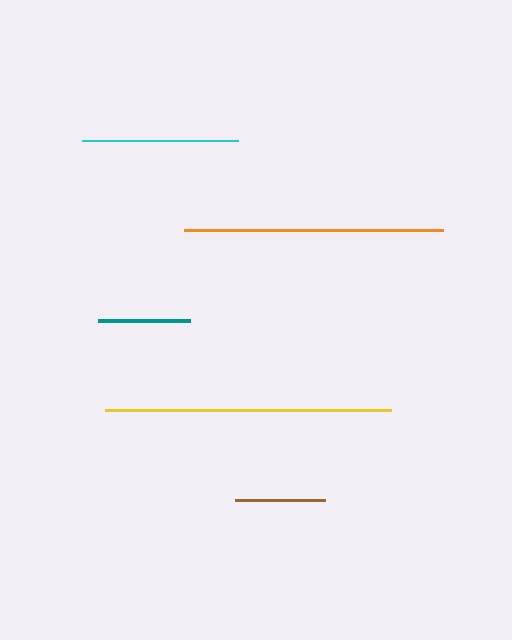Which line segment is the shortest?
The brown line is the shortest at approximately 90 pixels.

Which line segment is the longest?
The yellow line is the longest at approximately 286 pixels.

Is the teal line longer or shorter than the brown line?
The teal line is longer than the brown line.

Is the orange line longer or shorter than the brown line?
The orange line is longer than the brown line.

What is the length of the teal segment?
The teal segment is approximately 92 pixels long.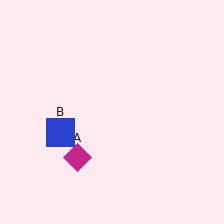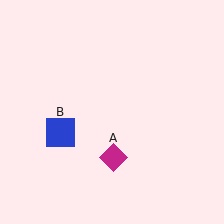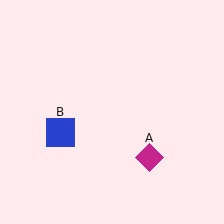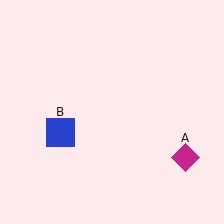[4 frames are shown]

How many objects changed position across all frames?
1 object changed position: magenta diamond (object A).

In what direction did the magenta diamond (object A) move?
The magenta diamond (object A) moved right.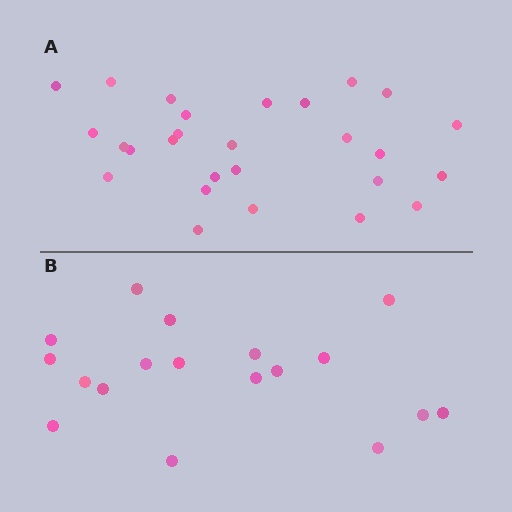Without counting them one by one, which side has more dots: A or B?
Region A (the top region) has more dots.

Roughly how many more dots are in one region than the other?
Region A has roughly 8 or so more dots than region B.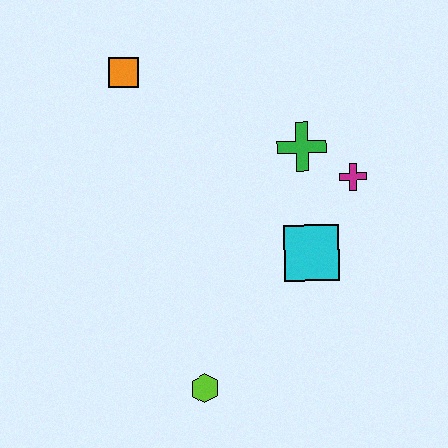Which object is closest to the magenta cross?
The green cross is closest to the magenta cross.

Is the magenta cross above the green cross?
No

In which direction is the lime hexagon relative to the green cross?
The lime hexagon is below the green cross.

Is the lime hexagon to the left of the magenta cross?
Yes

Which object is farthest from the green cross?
The lime hexagon is farthest from the green cross.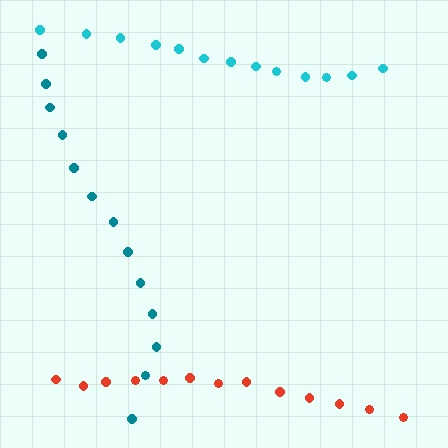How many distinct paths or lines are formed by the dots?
There are 3 distinct paths.